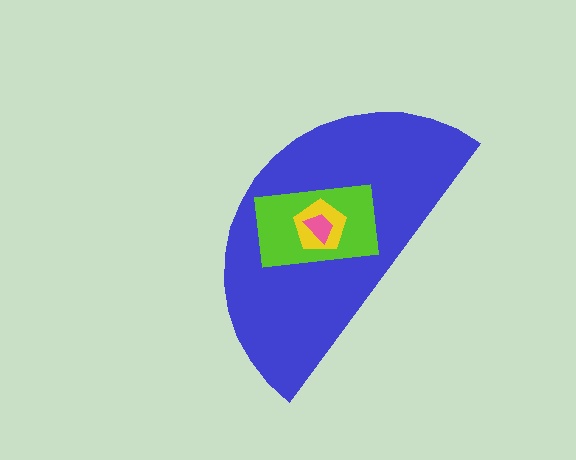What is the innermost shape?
The pink trapezoid.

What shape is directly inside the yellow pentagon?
The pink trapezoid.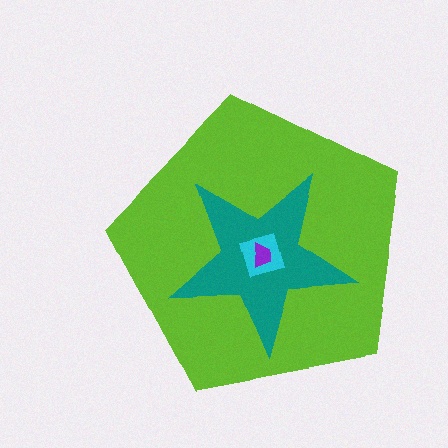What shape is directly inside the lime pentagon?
The teal star.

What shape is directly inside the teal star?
The cyan diamond.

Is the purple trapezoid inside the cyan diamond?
Yes.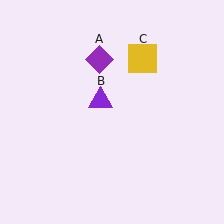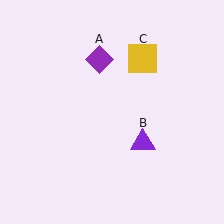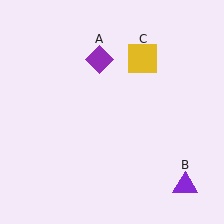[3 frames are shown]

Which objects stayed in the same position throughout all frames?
Purple diamond (object A) and yellow square (object C) remained stationary.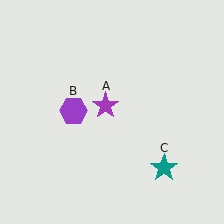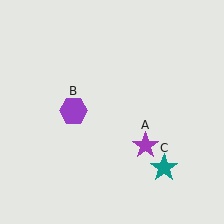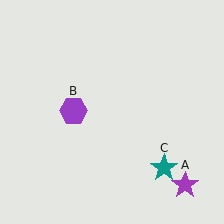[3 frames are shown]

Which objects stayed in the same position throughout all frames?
Purple hexagon (object B) and teal star (object C) remained stationary.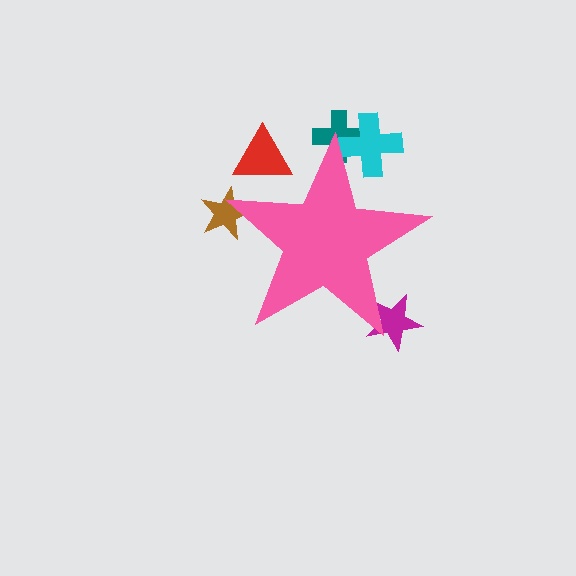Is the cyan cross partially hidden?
Yes, the cyan cross is partially hidden behind the pink star.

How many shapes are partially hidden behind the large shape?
5 shapes are partially hidden.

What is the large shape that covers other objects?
A pink star.